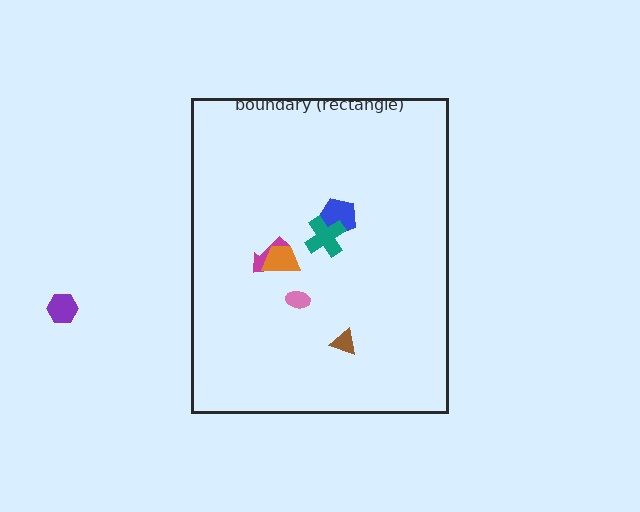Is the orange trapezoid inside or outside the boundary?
Inside.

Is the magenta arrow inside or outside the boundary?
Inside.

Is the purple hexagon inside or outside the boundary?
Outside.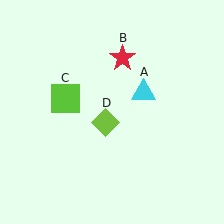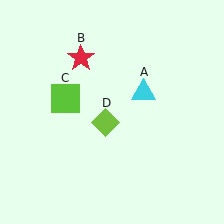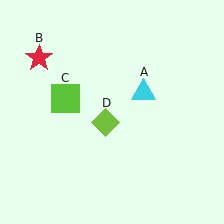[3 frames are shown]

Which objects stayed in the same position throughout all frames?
Cyan triangle (object A) and lime square (object C) and lime diamond (object D) remained stationary.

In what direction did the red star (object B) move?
The red star (object B) moved left.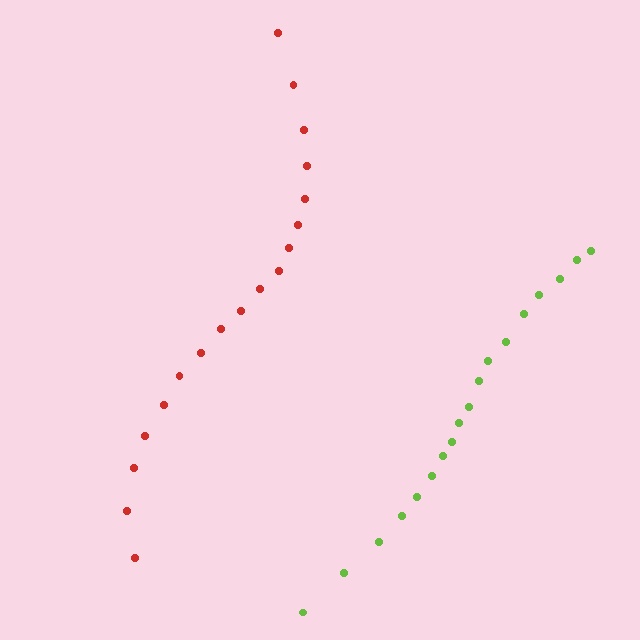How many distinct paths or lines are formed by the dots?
There are 2 distinct paths.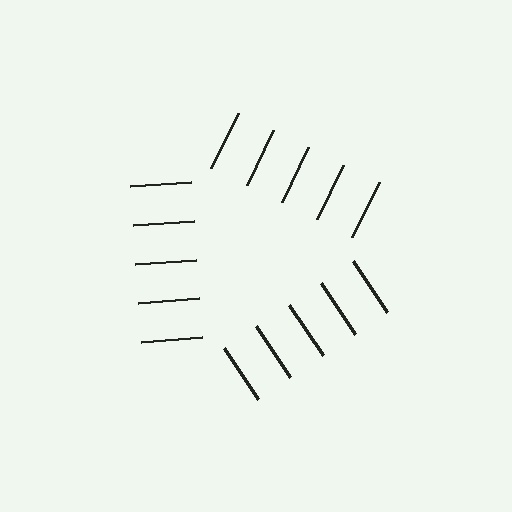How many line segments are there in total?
15 — 5 along each of the 3 edges.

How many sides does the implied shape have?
3 sides — the line-ends trace a triangle.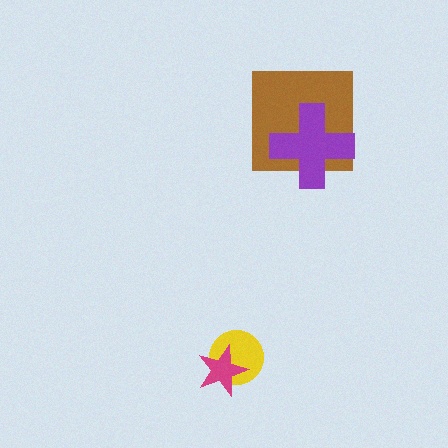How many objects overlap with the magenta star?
1 object overlaps with the magenta star.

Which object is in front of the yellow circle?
The magenta star is in front of the yellow circle.